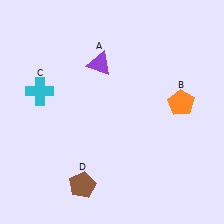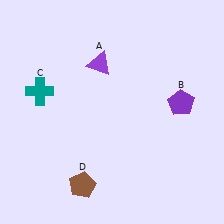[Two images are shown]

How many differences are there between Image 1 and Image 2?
There are 2 differences between the two images.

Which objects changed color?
B changed from orange to purple. C changed from cyan to teal.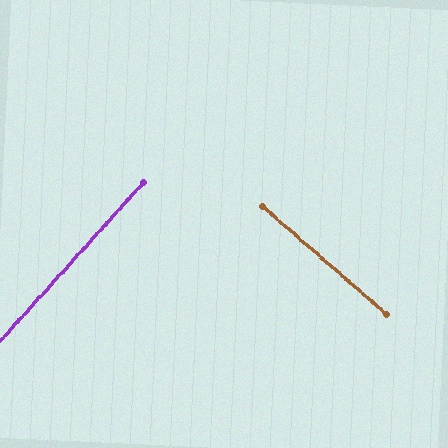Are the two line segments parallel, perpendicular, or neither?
Perpendicular — they meet at approximately 89°.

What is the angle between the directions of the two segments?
Approximately 89 degrees.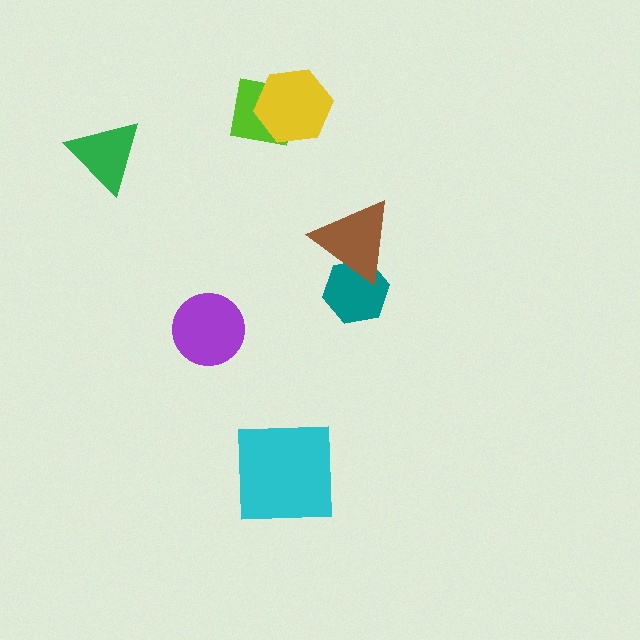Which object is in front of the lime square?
The yellow hexagon is in front of the lime square.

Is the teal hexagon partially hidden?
Yes, it is partially covered by another shape.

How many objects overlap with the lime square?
1 object overlaps with the lime square.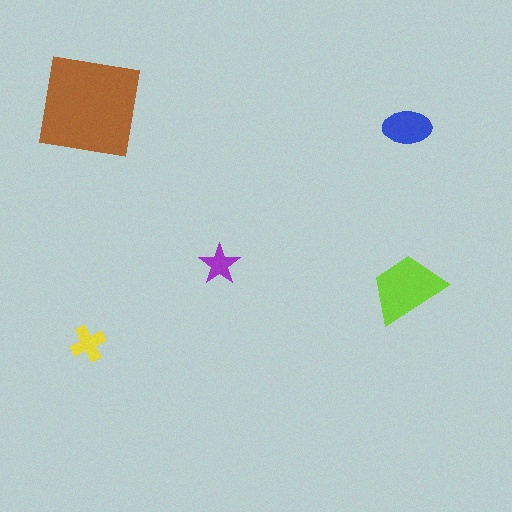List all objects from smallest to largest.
The purple star, the yellow cross, the blue ellipse, the lime trapezoid, the brown square.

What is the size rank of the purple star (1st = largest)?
5th.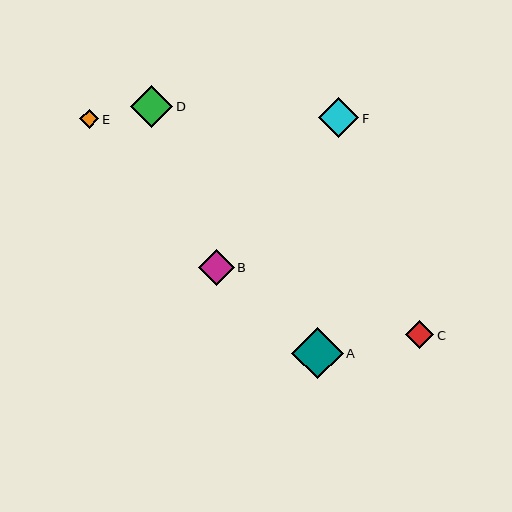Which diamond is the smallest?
Diamond E is the smallest with a size of approximately 19 pixels.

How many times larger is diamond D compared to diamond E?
Diamond D is approximately 2.2 times the size of diamond E.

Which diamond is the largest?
Diamond A is the largest with a size of approximately 51 pixels.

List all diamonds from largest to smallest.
From largest to smallest: A, D, F, B, C, E.